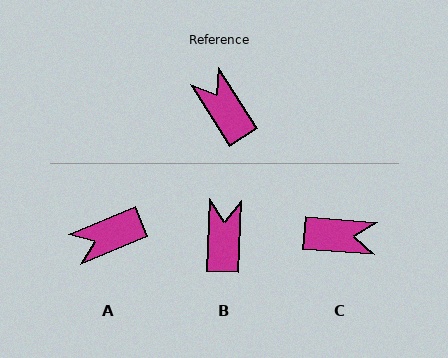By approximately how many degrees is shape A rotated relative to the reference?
Approximately 80 degrees counter-clockwise.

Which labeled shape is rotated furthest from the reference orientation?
C, about 126 degrees away.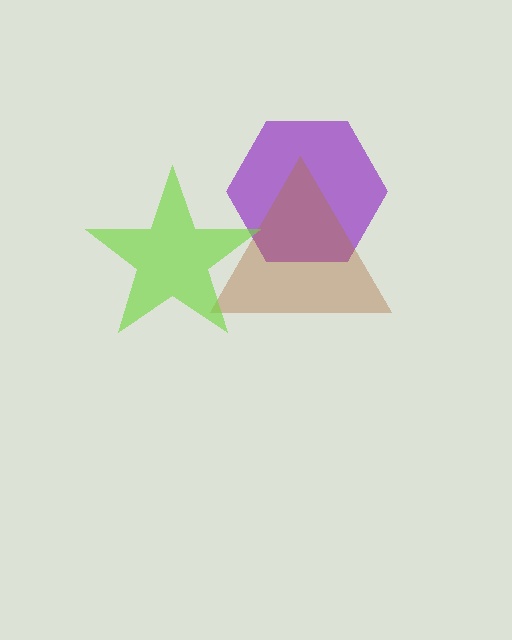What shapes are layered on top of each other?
The layered shapes are: a purple hexagon, a brown triangle, a lime star.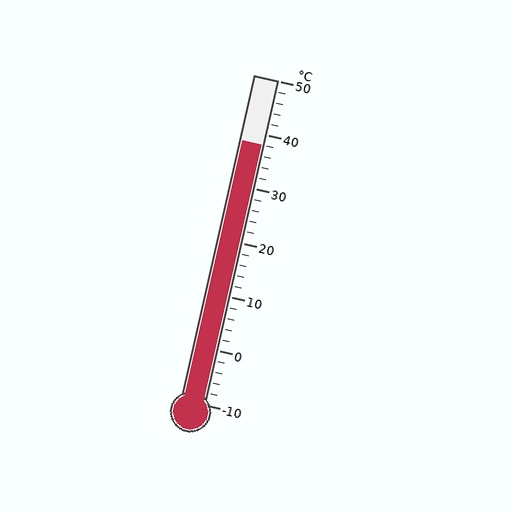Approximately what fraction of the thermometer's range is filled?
The thermometer is filled to approximately 80% of its range.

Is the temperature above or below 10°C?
The temperature is above 10°C.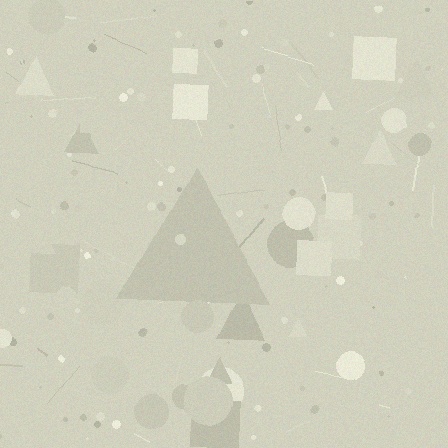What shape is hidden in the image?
A triangle is hidden in the image.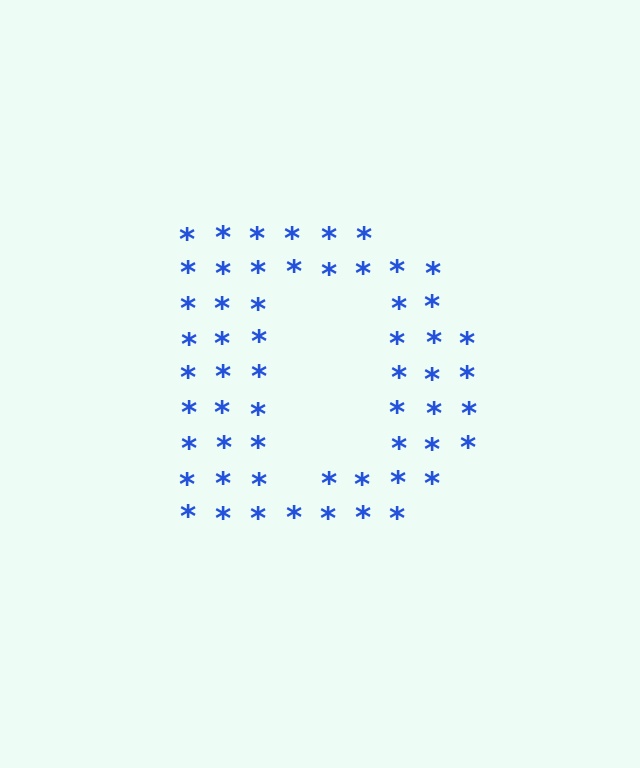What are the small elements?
The small elements are asterisks.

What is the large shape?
The large shape is the letter D.